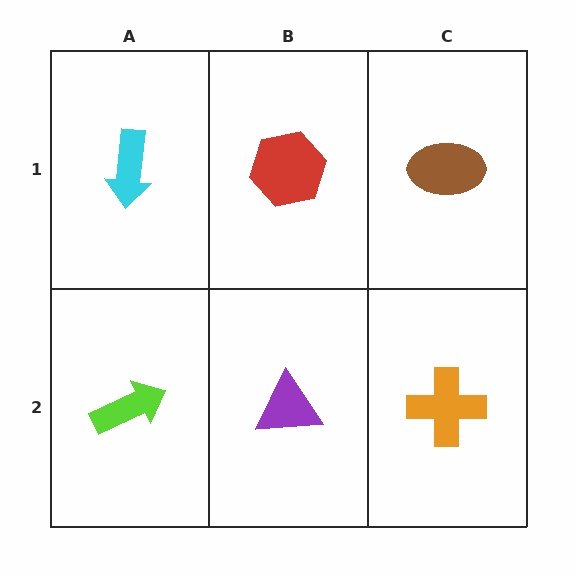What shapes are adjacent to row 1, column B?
A purple triangle (row 2, column B), a cyan arrow (row 1, column A), a brown ellipse (row 1, column C).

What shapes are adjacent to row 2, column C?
A brown ellipse (row 1, column C), a purple triangle (row 2, column B).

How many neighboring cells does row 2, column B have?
3.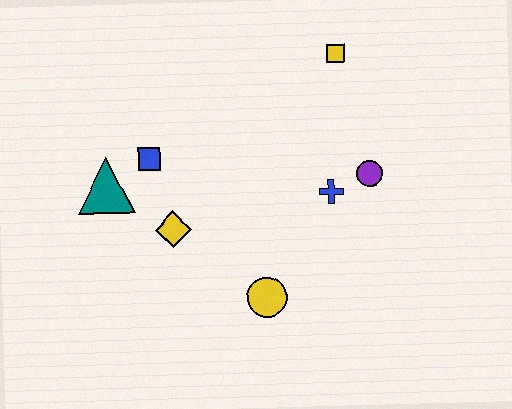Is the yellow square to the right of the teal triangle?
Yes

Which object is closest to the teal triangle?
The blue square is closest to the teal triangle.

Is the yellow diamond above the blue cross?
No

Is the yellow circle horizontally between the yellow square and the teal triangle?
Yes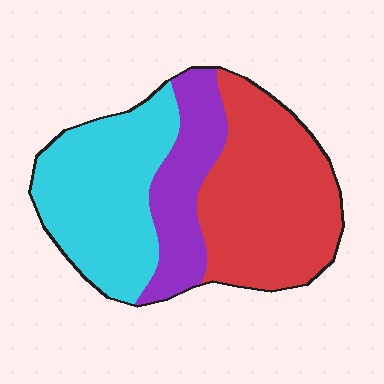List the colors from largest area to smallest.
From largest to smallest: red, cyan, purple.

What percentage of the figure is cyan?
Cyan covers about 35% of the figure.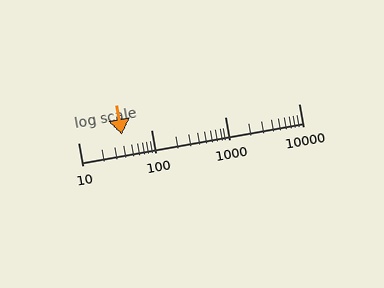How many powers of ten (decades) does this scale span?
The scale spans 3 decades, from 10 to 10000.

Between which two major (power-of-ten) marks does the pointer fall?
The pointer is between 10 and 100.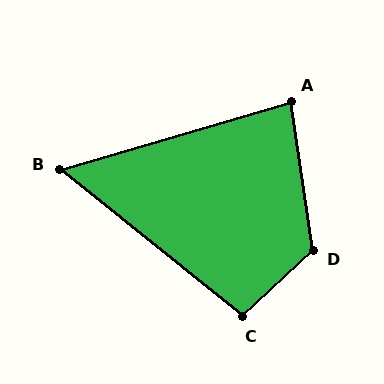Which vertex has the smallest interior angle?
B, at approximately 55 degrees.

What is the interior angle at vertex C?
Approximately 98 degrees (obtuse).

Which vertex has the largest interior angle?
D, at approximately 125 degrees.